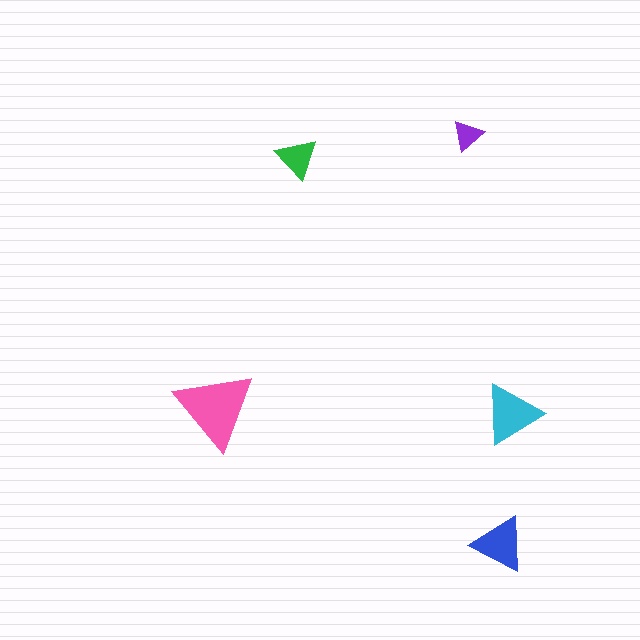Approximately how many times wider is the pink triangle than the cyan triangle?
About 1.5 times wider.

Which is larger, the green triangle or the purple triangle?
The green one.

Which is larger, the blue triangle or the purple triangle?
The blue one.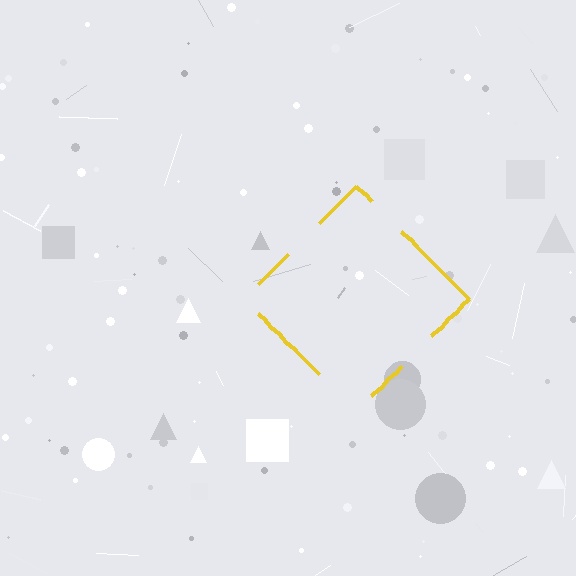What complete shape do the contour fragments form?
The contour fragments form a diamond.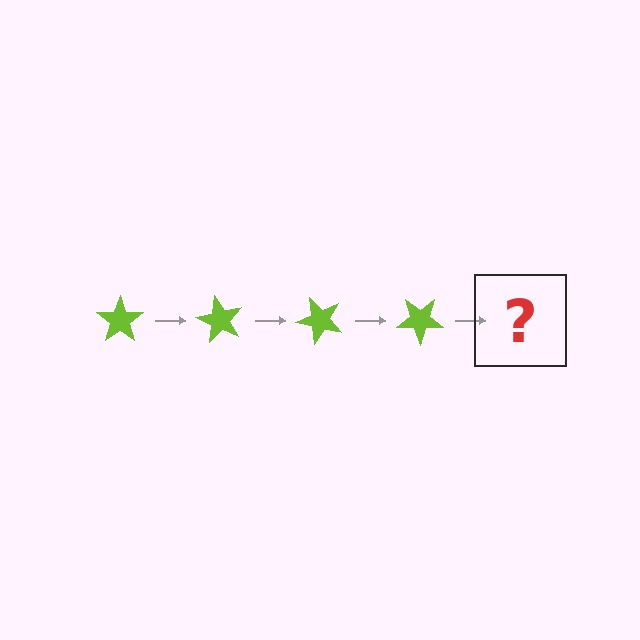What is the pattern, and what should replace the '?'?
The pattern is that the star rotates 60 degrees each step. The '?' should be a lime star rotated 240 degrees.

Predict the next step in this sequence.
The next step is a lime star rotated 240 degrees.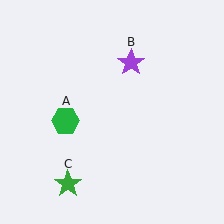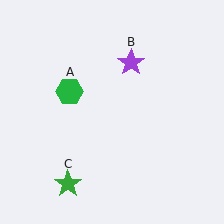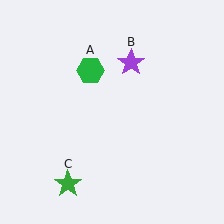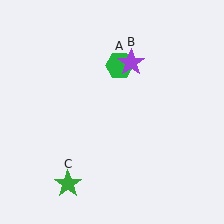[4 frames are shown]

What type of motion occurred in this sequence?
The green hexagon (object A) rotated clockwise around the center of the scene.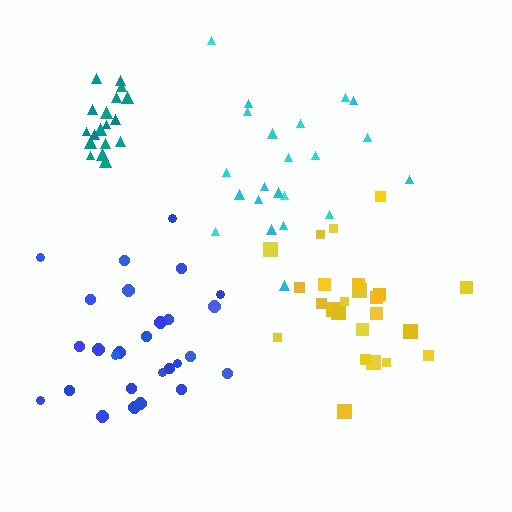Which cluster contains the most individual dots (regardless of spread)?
Blue (27).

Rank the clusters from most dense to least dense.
teal, blue, yellow, cyan.